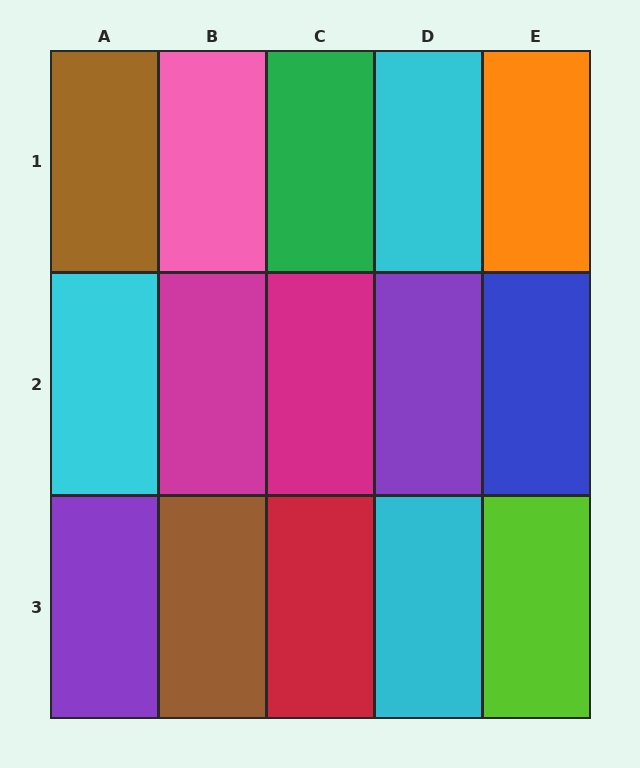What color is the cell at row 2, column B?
Magenta.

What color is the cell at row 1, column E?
Orange.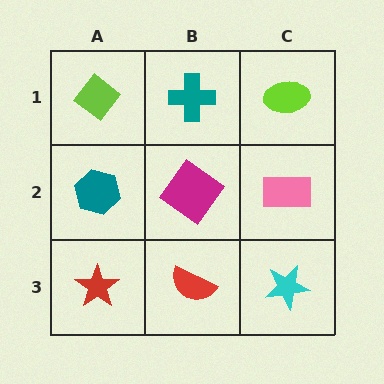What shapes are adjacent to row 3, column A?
A teal hexagon (row 2, column A), a red semicircle (row 3, column B).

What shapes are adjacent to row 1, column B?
A magenta diamond (row 2, column B), a lime diamond (row 1, column A), a lime ellipse (row 1, column C).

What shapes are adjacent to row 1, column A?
A teal hexagon (row 2, column A), a teal cross (row 1, column B).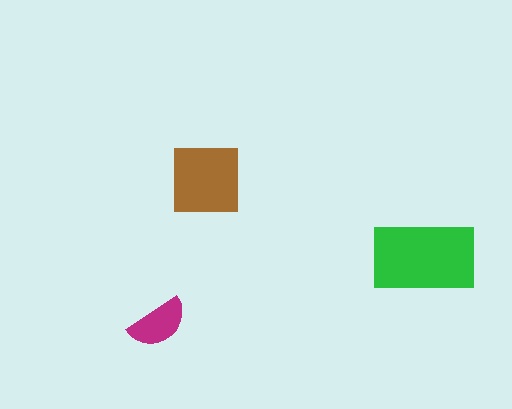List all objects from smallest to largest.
The magenta semicircle, the brown square, the green rectangle.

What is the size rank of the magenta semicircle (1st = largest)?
3rd.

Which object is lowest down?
The magenta semicircle is bottommost.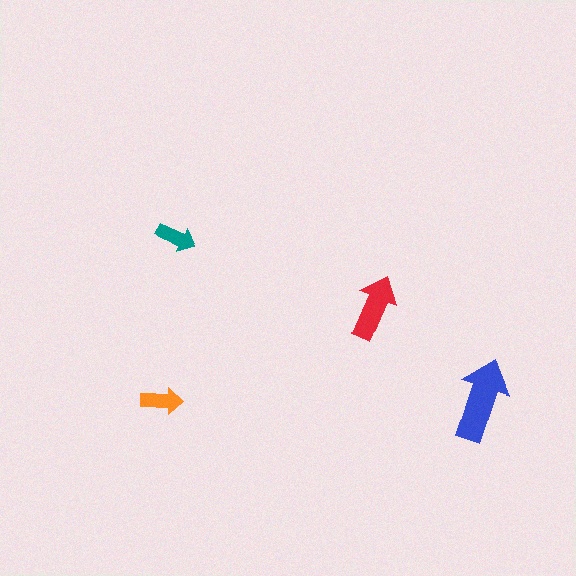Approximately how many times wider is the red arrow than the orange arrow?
About 1.5 times wider.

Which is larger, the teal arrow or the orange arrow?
The orange one.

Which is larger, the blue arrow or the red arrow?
The blue one.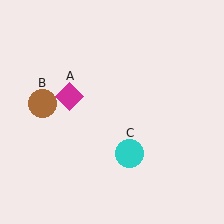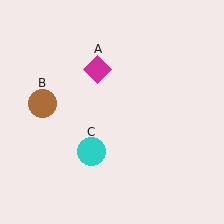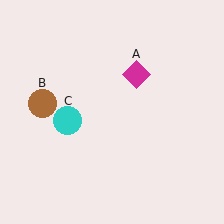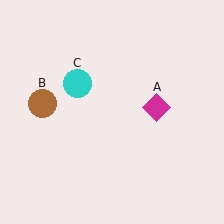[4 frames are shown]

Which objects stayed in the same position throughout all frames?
Brown circle (object B) remained stationary.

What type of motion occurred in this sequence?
The magenta diamond (object A), cyan circle (object C) rotated clockwise around the center of the scene.